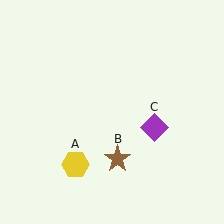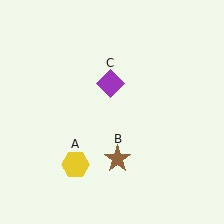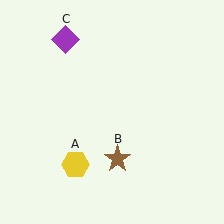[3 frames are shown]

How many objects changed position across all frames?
1 object changed position: purple diamond (object C).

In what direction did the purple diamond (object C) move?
The purple diamond (object C) moved up and to the left.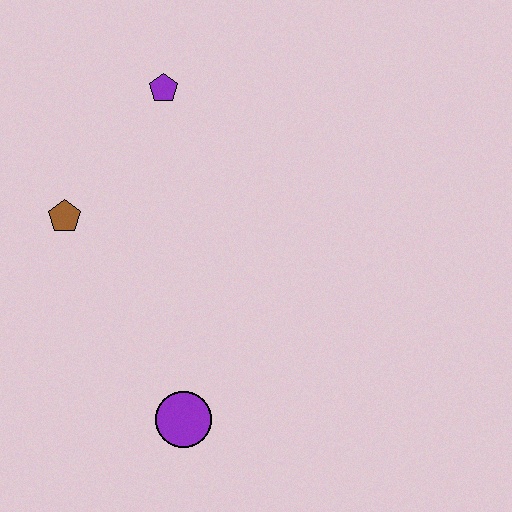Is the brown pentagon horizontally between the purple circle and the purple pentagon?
No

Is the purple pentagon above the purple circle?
Yes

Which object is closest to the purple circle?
The brown pentagon is closest to the purple circle.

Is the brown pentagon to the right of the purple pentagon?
No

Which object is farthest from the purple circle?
The purple pentagon is farthest from the purple circle.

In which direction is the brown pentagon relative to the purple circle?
The brown pentagon is above the purple circle.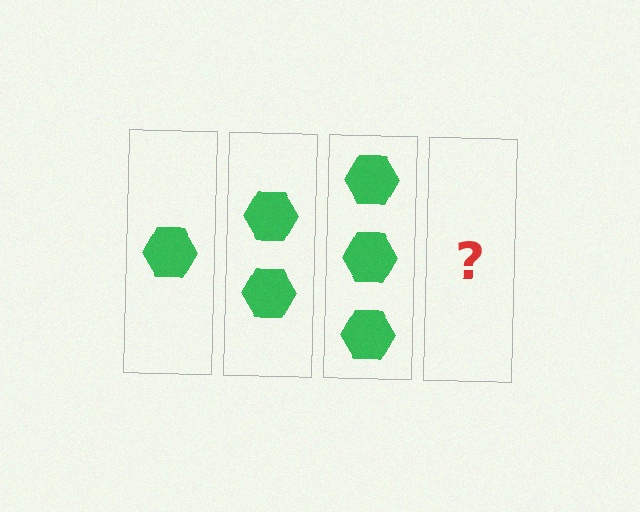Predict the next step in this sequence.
The next step is 4 hexagons.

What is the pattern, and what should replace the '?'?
The pattern is that each step adds one more hexagon. The '?' should be 4 hexagons.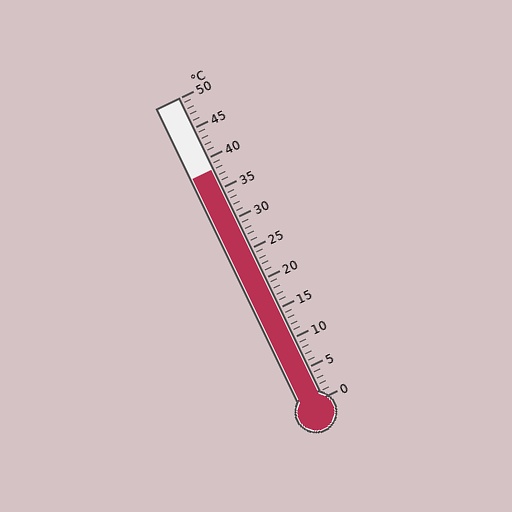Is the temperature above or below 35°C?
The temperature is above 35°C.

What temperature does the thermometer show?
The thermometer shows approximately 38°C.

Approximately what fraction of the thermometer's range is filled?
The thermometer is filled to approximately 75% of its range.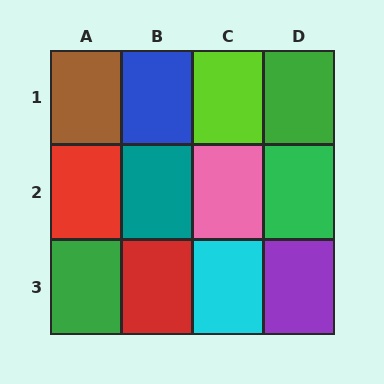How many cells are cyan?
1 cell is cyan.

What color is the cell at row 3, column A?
Green.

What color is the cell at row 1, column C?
Lime.